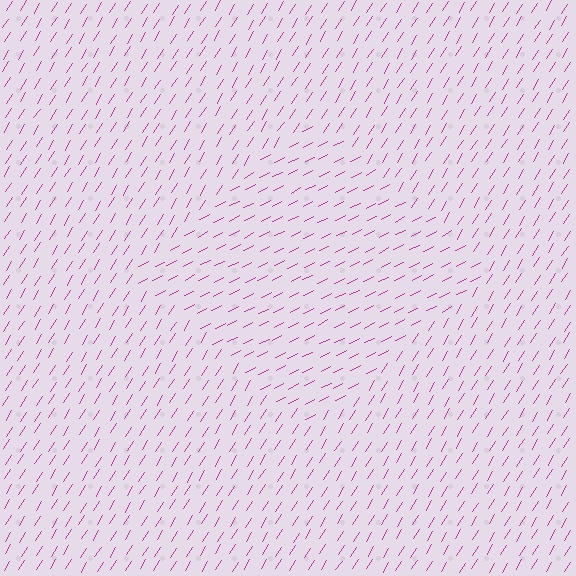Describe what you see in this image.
The image is filled with small magenta line segments. A diamond region in the image has lines oriented differently from the surrounding lines, creating a visible texture boundary.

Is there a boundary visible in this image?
Yes, there is a texture boundary formed by a change in line orientation.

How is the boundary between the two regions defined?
The boundary is defined purely by a change in line orientation (approximately 31 degrees difference). All lines are the same color and thickness.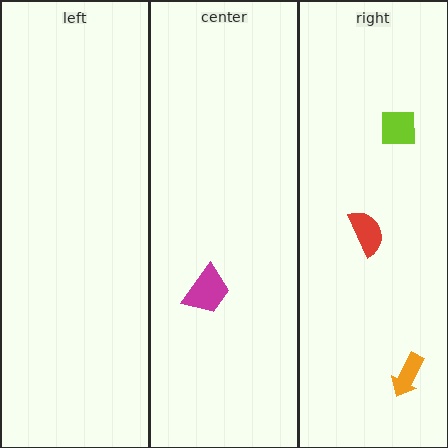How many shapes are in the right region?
3.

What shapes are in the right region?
The lime square, the orange arrow, the red semicircle.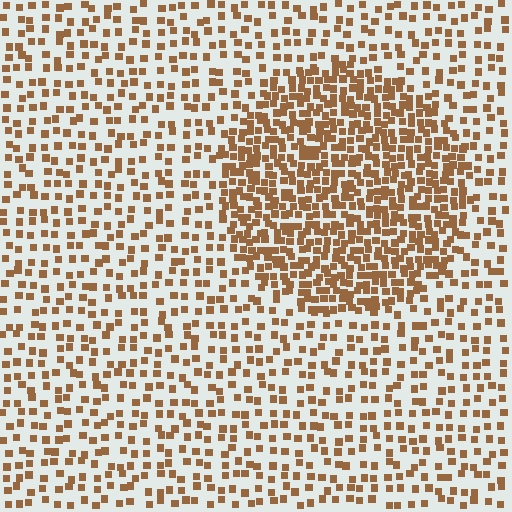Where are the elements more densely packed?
The elements are more densely packed inside the circle boundary.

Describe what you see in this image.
The image contains small brown elements arranged at two different densities. A circle-shaped region is visible where the elements are more densely packed than the surrounding area.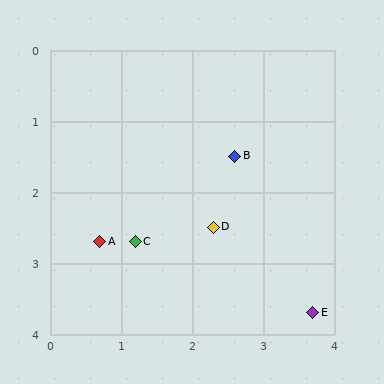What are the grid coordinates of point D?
Point D is at approximately (2.3, 2.5).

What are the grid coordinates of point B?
Point B is at approximately (2.6, 1.5).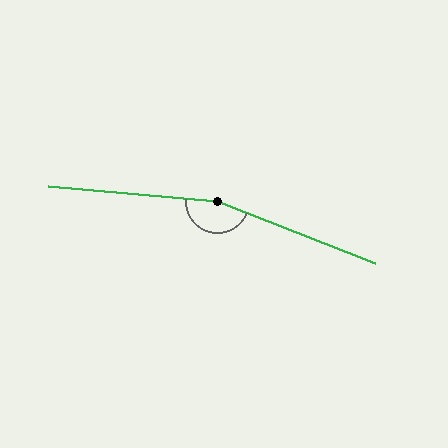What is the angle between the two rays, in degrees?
Approximately 164 degrees.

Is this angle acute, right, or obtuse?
It is obtuse.